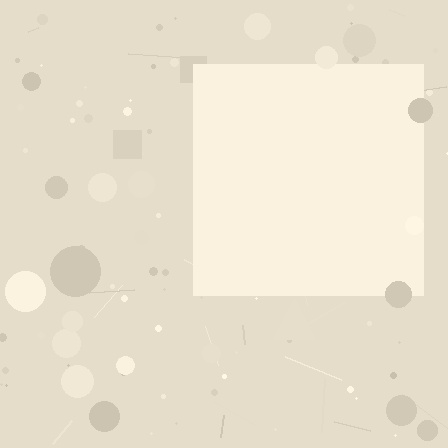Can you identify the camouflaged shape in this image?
The camouflaged shape is a square.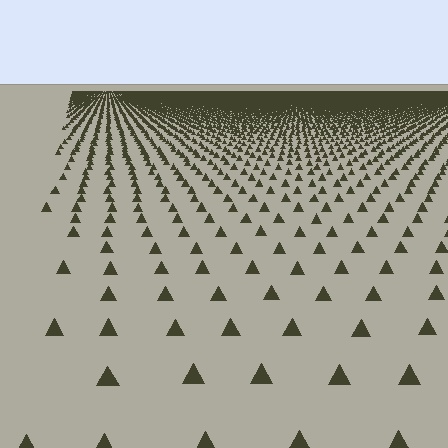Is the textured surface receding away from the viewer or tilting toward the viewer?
The surface is receding away from the viewer. Texture elements get smaller and denser toward the top.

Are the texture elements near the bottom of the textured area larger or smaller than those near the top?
Larger. Near the bottom, elements are closer to the viewer and appear at a bigger on-screen size.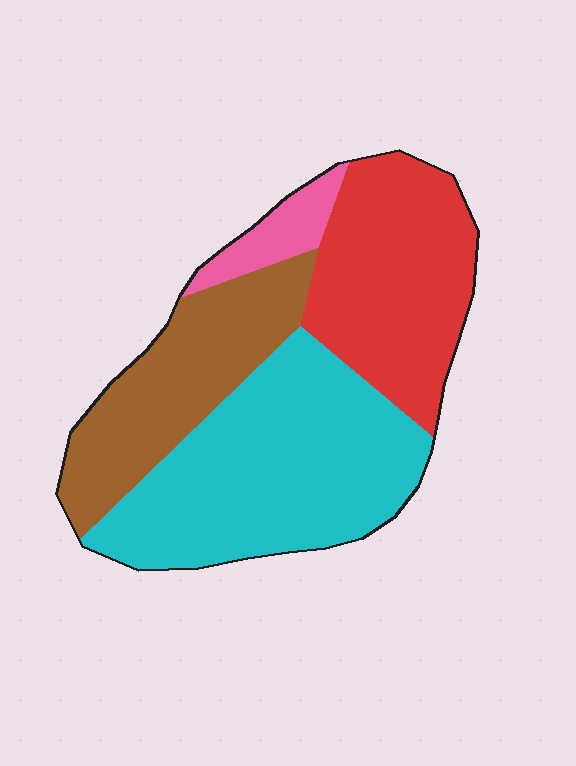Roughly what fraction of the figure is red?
Red covers 29% of the figure.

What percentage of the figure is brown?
Brown covers roughly 25% of the figure.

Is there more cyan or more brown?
Cyan.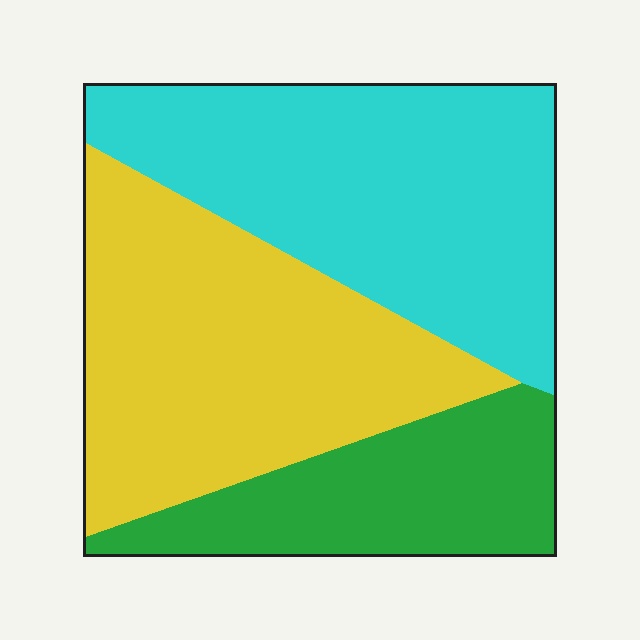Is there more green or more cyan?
Cyan.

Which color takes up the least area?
Green, at roughly 20%.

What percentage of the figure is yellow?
Yellow covers 39% of the figure.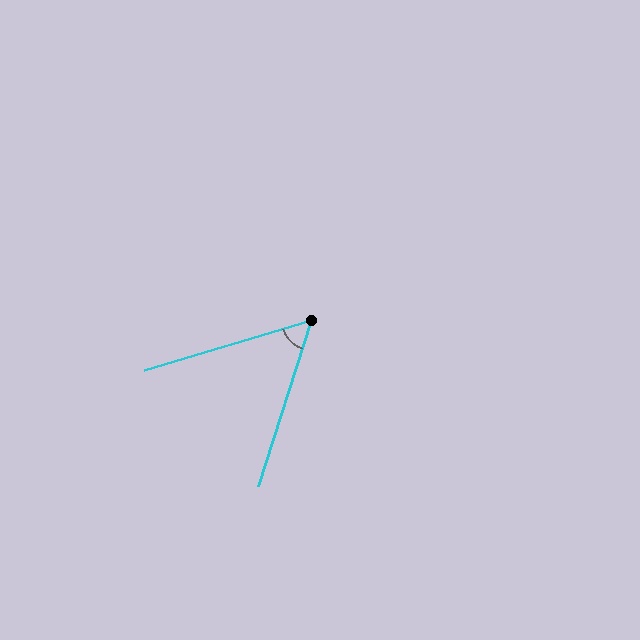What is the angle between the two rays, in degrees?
Approximately 56 degrees.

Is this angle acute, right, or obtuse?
It is acute.